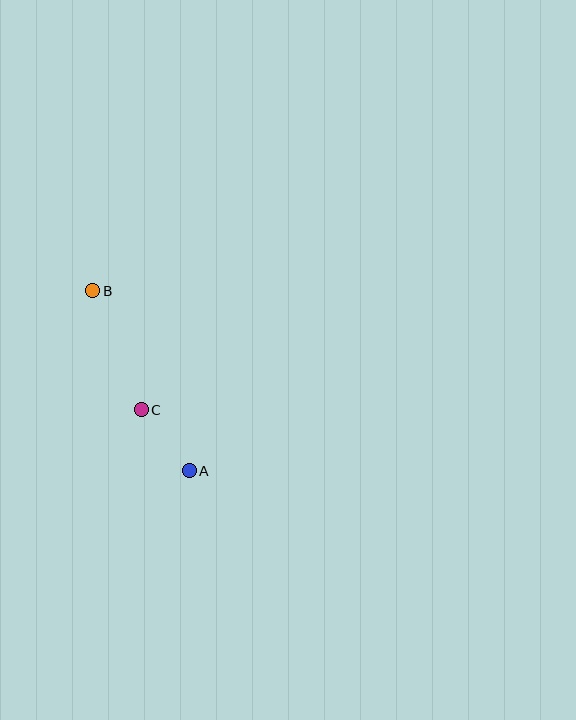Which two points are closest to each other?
Points A and C are closest to each other.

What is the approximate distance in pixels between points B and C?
The distance between B and C is approximately 128 pixels.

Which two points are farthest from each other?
Points A and B are farthest from each other.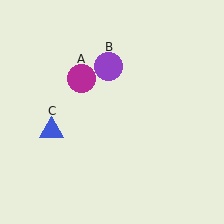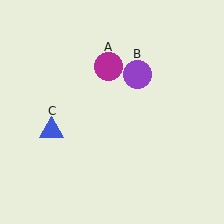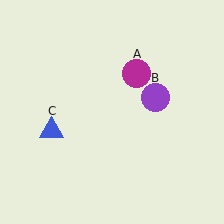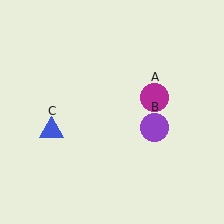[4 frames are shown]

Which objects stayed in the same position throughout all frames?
Blue triangle (object C) remained stationary.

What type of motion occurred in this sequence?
The magenta circle (object A), purple circle (object B) rotated clockwise around the center of the scene.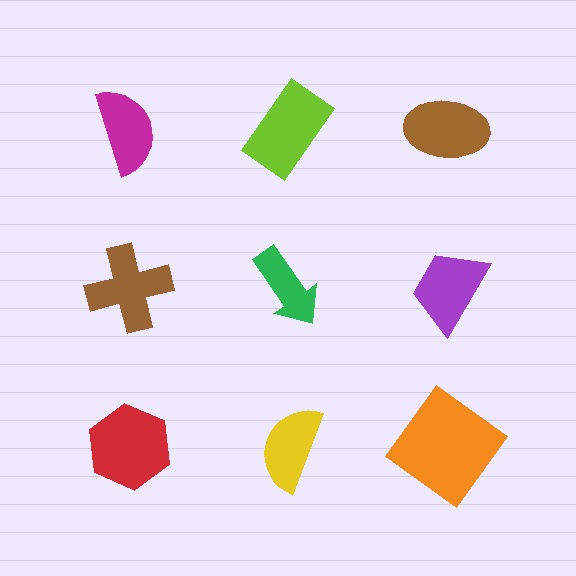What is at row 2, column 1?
A brown cross.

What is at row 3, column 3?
An orange diamond.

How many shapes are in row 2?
3 shapes.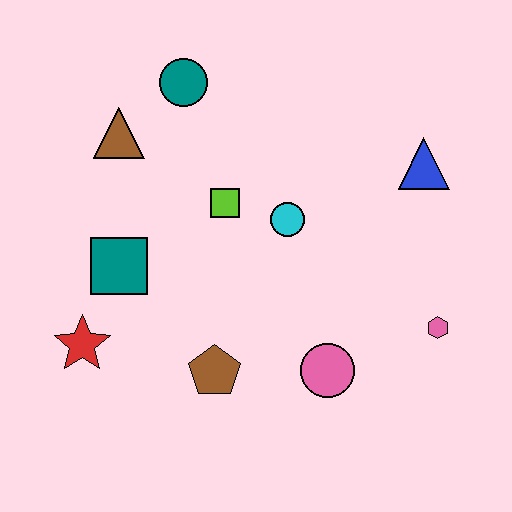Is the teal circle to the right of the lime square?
No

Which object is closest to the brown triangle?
The teal circle is closest to the brown triangle.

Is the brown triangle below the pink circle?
No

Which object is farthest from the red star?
The blue triangle is farthest from the red star.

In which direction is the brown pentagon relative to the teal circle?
The brown pentagon is below the teal circle.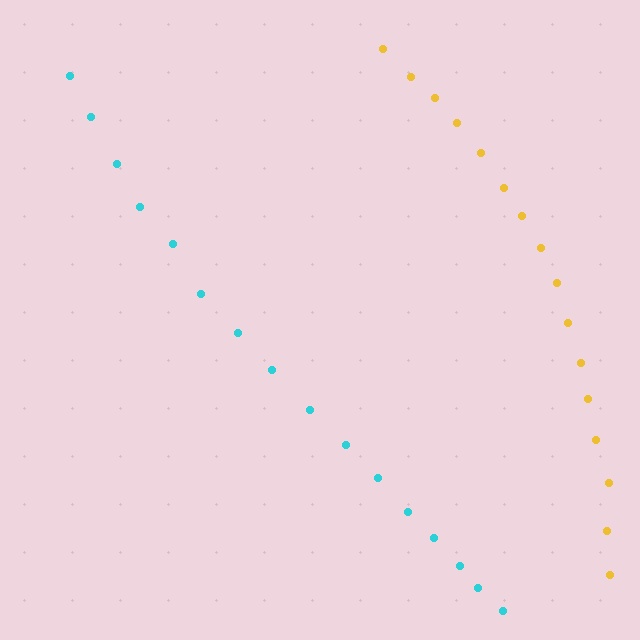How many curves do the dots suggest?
There are 2 distinct paths.